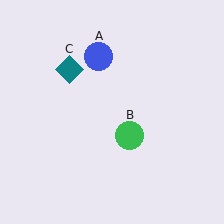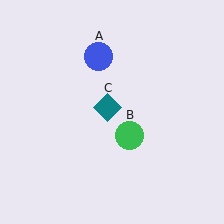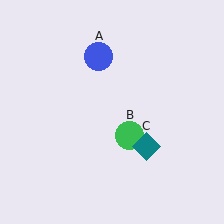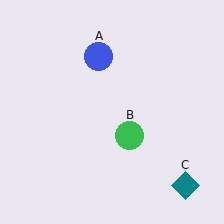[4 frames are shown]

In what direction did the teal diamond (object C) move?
The teal diamond (object C) moved down and to the right.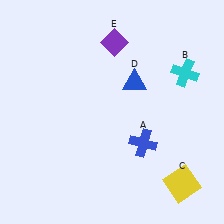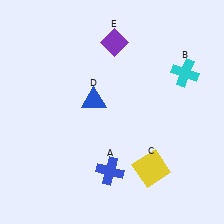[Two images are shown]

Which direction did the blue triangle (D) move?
The blue triangle (D) moved left.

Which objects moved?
The objects that moved are: the blue cross (A), the yellow square (C), the blue triangle (D).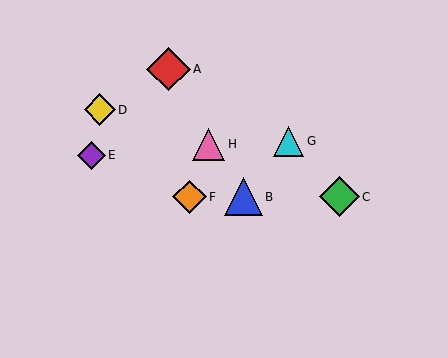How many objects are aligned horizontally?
3 objects (B, C, F) are aligned horizontally.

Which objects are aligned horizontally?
Objects B, C, F are aligned horizontally.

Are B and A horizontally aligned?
No, B is at y≈197 and A is at y≈69.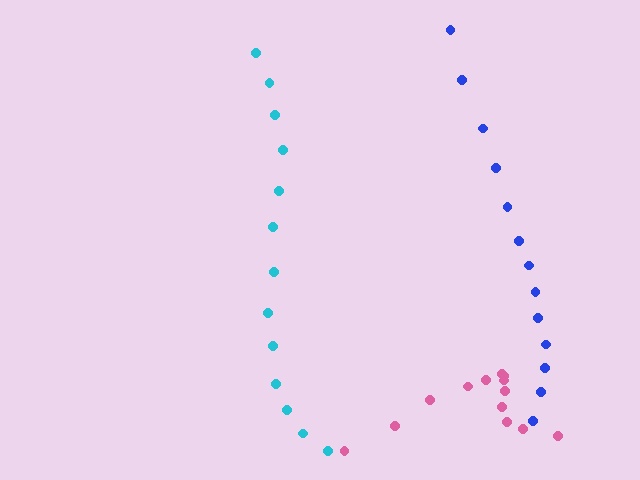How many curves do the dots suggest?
There are 3 distinct paths.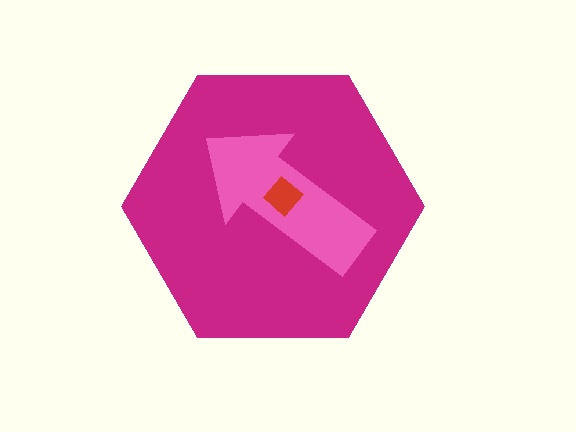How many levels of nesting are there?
3.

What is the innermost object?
The red diamond.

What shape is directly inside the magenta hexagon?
The pink arrow.